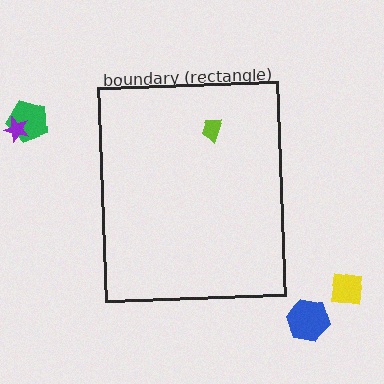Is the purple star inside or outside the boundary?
Outside.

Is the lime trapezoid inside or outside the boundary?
Inside.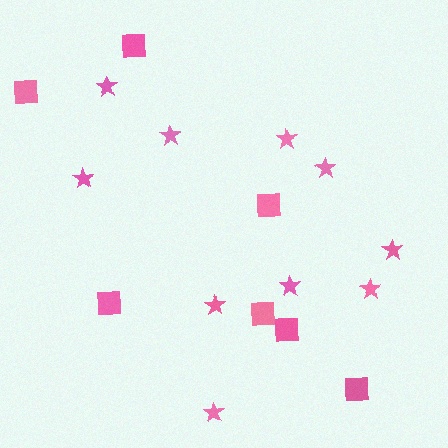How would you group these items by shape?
There are 2 groups: one group of stars (10) and one group of squares (7).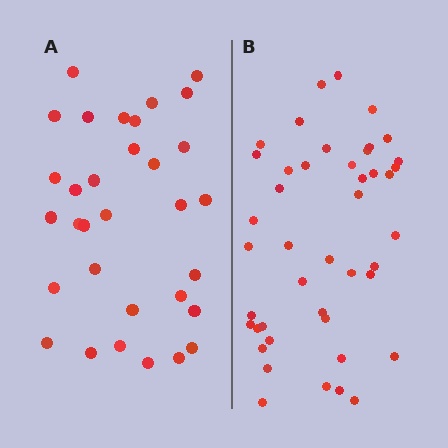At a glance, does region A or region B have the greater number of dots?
Region B (the right region) has more dots.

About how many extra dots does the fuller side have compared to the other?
Region B has roughly 12 or so more dots than region A.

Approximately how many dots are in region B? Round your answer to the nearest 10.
About 40 dots. (The exact count is 44, which rounds to 40.)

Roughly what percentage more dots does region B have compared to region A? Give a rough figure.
About 40% more.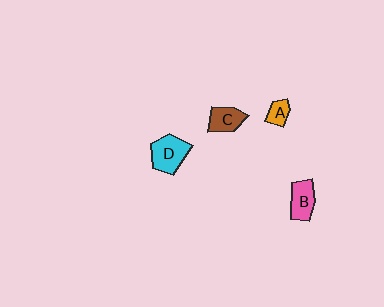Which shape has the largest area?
Shape D (cyan).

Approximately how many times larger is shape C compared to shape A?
Approximately 1.7 times.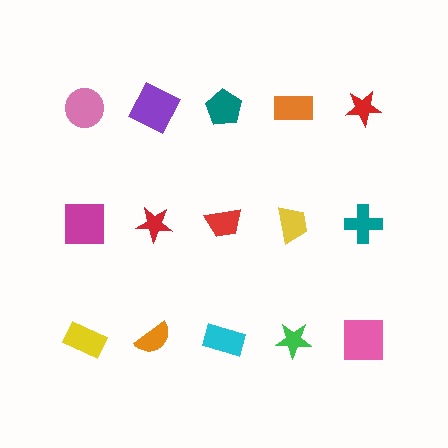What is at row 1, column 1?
A pink circle.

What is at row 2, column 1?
A magenta square.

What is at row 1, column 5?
A red star.